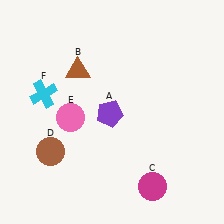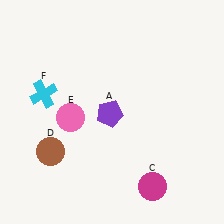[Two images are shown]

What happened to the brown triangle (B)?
The brown triangle (B) was removed in Image 2. It was in the top-left area of Image 1.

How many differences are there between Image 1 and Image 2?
There is 1 difference between the two images.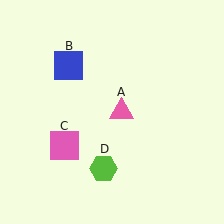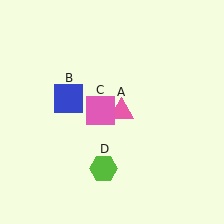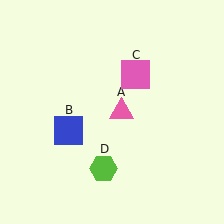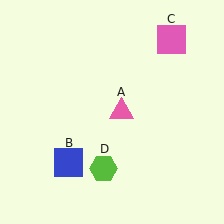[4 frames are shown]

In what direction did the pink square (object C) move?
The pink square (object C) moved up and to the right.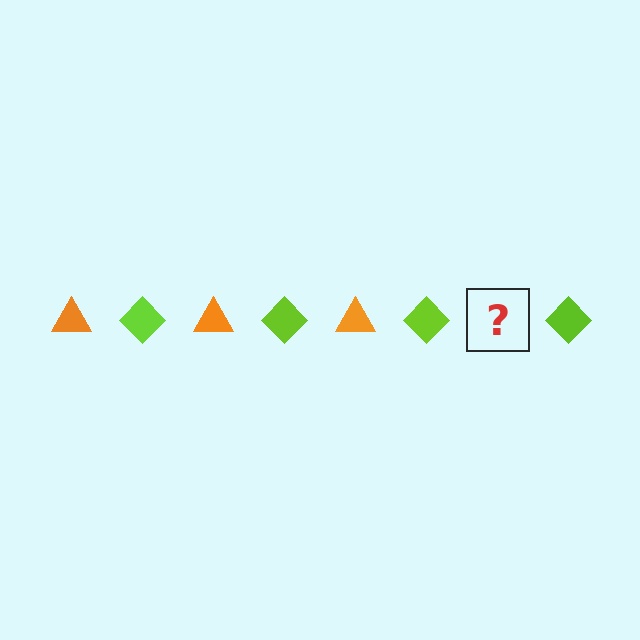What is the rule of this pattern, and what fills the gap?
The rule is that the pattern alternates between orange triangle and lime diamond. The gap should be filled with an orange triangle.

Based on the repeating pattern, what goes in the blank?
The blank should be an orange triangle.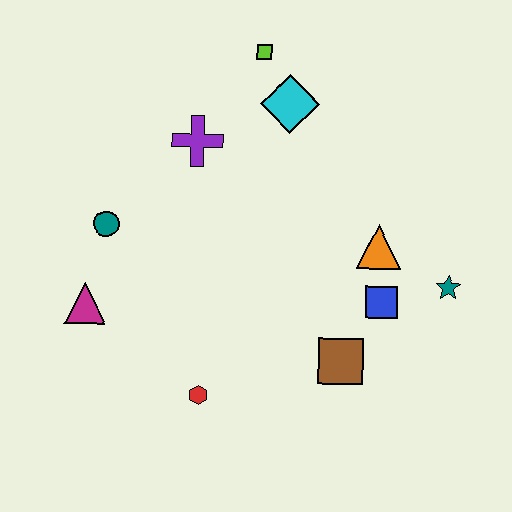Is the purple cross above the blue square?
Yes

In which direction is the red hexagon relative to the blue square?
The red hexagon is to the left of the blue square.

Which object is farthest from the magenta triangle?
The teal star is farthest from the magenta triangle.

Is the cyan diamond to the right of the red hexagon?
Yes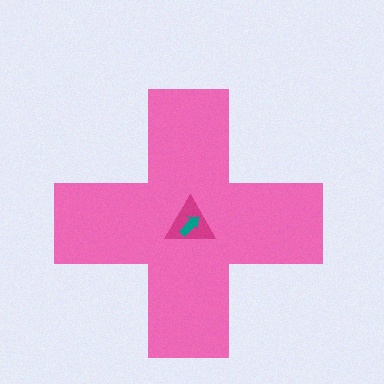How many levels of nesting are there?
3.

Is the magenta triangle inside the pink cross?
Yes.